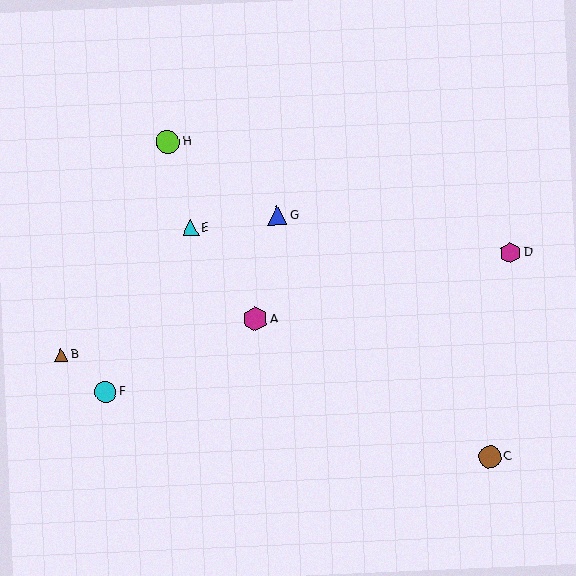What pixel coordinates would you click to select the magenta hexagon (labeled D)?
Click at (510, 253) to select the magenta hexagon D.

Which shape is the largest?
The magenta hexagon (labeled A) is the largest.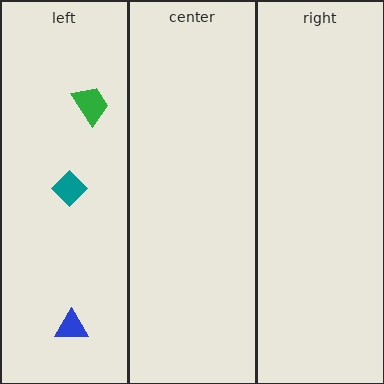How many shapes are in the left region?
3.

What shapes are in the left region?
The blue triangle, the green trapezoid, the teal diamond.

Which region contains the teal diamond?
The left region.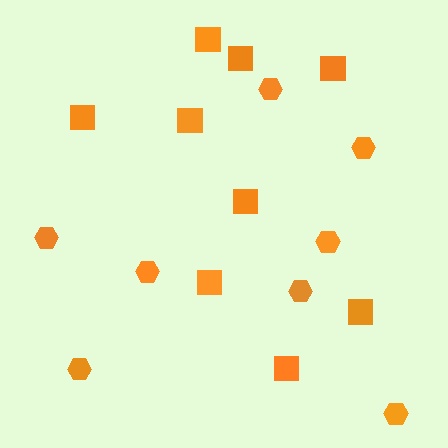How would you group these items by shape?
There are 2 groups: one group of hexagons (8) and one group of squares (9).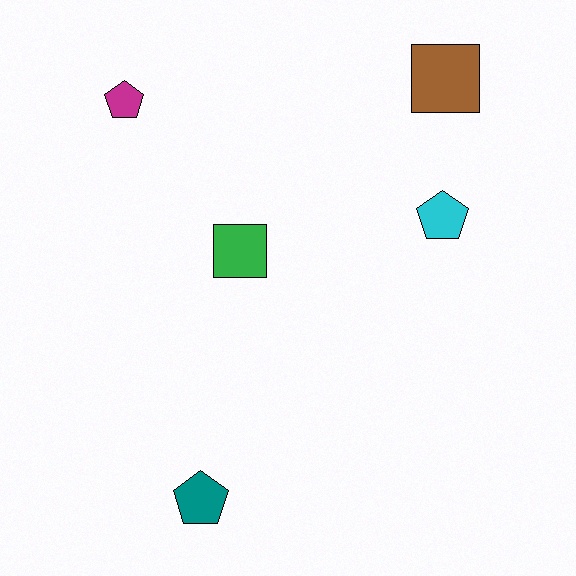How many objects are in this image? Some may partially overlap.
There are 5 objects.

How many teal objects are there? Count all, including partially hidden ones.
There is 1 teal object.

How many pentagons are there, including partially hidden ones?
There are 3 pentagons.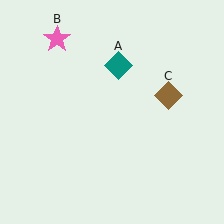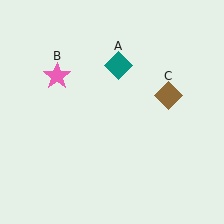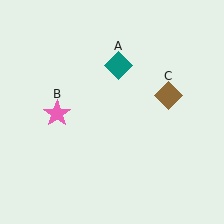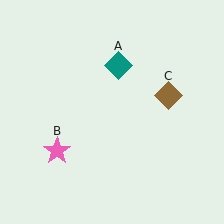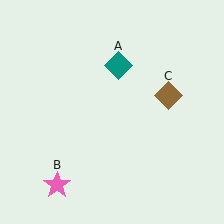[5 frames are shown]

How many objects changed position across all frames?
1 object changed position: pink star (object B).